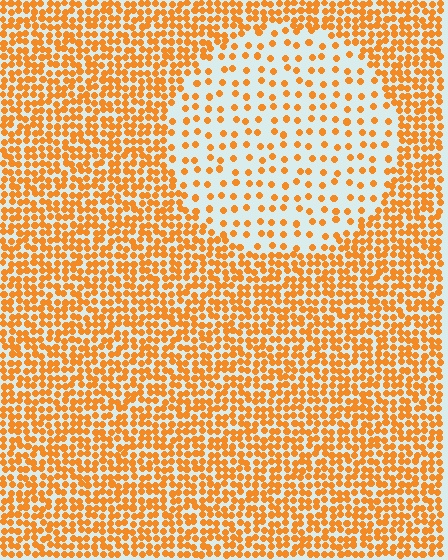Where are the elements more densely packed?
The elements are more densely packed outside the circle boundary.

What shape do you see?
I see a circle.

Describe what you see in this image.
The image contains small orange elements arranged at two different densities. A circle-shaped region is visible where the elements are less densely packed than the surrounding area.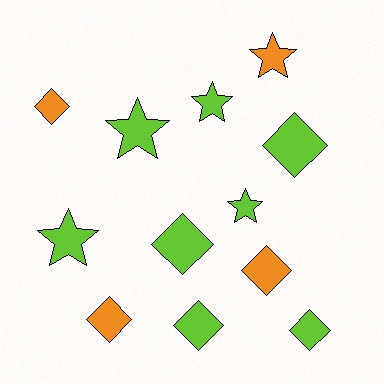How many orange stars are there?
There is 1 orange star.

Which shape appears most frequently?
Diamond, with 7 objects.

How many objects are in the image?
There are 12 objects.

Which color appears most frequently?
Lime, with 8 objects.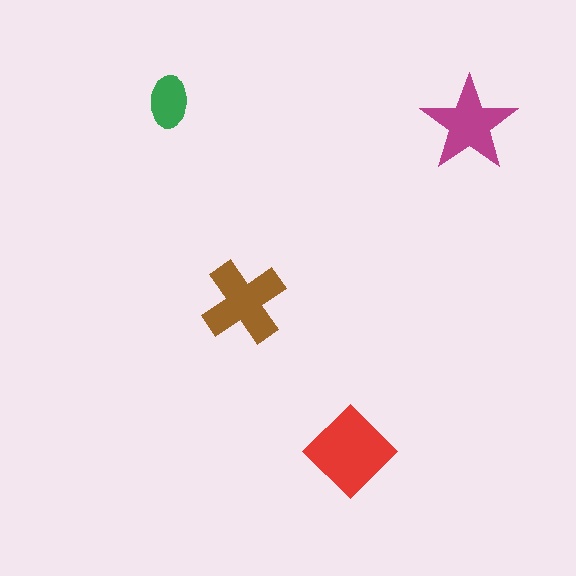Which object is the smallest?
The green ellipse.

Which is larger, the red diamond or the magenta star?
The red diamond.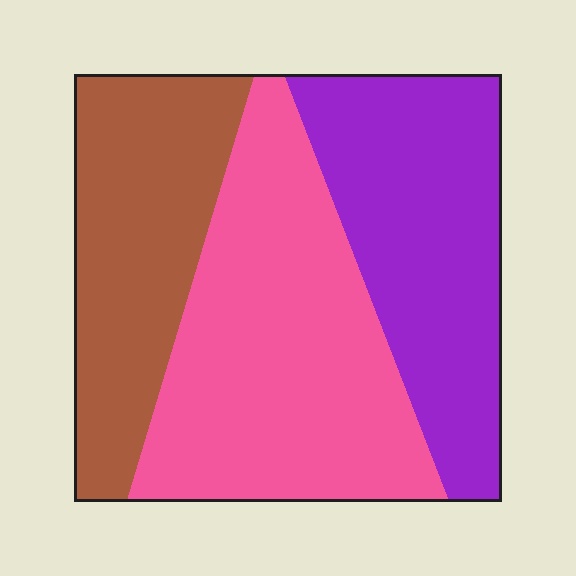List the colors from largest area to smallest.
From largest to smallest: pink, purple, brown.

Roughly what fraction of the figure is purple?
Purple takes up between a quarter and a half of the figure.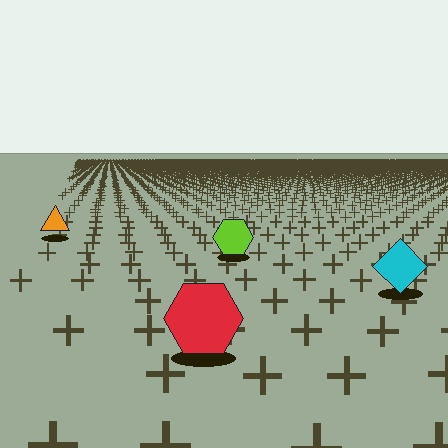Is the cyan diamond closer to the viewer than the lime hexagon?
Yes. The cyan diamond is closer — you can tell from the texture gradient: the ground texture is coarser near it.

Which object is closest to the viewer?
The red hexagon is closest. The texture marks near it are larger and more spread out.